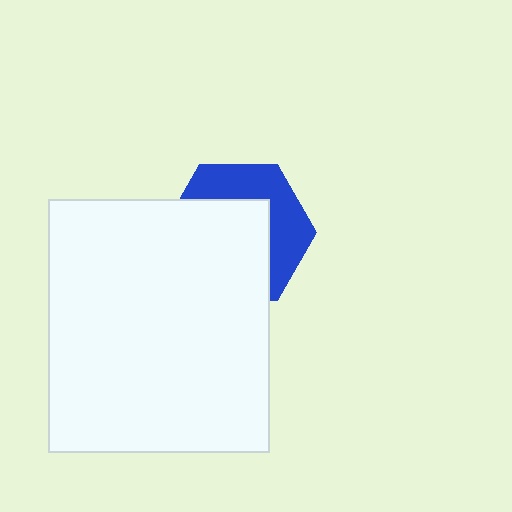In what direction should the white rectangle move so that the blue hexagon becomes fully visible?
The white rectangle should move toward the lower-left. That is the shortest direction to clear the overlap and leave the blue hexagon fully visible.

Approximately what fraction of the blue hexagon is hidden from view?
Roughly 59% of the blue hexagon is hidden behind the white rectangle.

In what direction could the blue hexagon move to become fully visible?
The blue hexagon could move toward the upper-right. That would shift it out from behind the white rectangle entirely.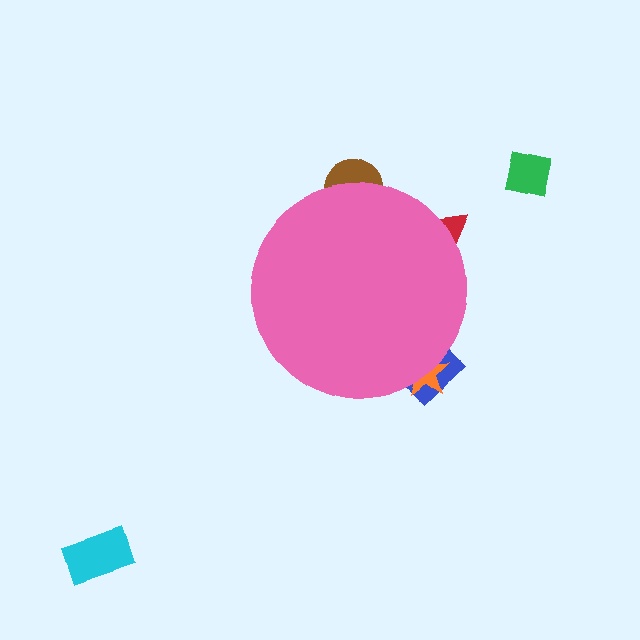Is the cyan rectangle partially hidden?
No, the cyan rectangle is fully visible.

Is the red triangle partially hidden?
Yes, the red triangle is partially hidden behind the pink circle.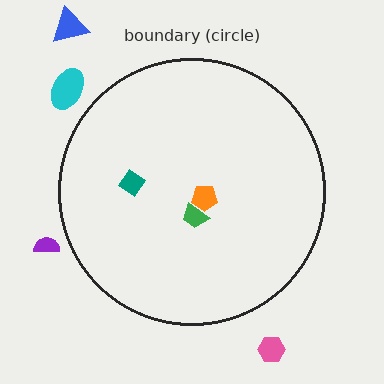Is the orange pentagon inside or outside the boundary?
Inside.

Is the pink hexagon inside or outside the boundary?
Outside.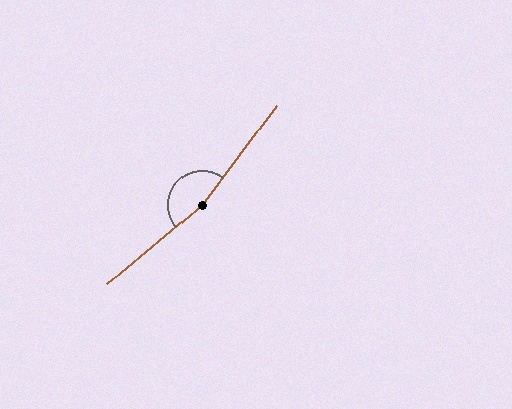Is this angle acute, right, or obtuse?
It is obtuse.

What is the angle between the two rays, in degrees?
Approximately 167 degrees.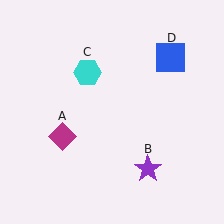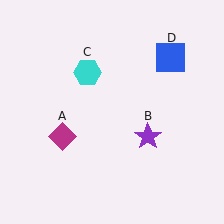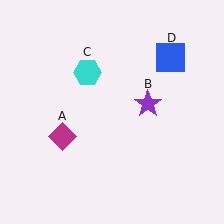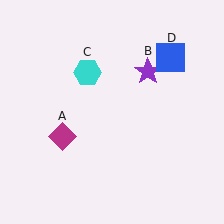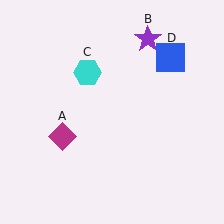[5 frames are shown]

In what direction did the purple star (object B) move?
The purple star (object B) moved up.